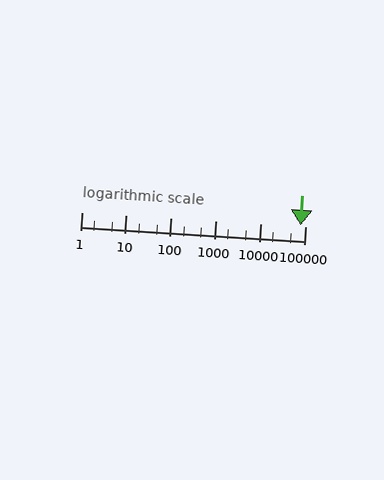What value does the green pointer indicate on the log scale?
The pointer indicates approximately 78000.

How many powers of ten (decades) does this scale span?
The scale spans 5 decades, from 1 to 100000.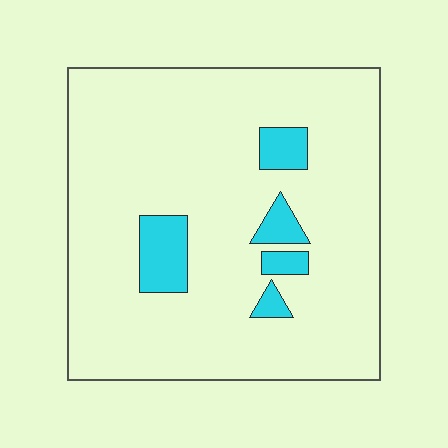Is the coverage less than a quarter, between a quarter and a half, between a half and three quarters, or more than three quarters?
Less than a quarter.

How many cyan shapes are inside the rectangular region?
5.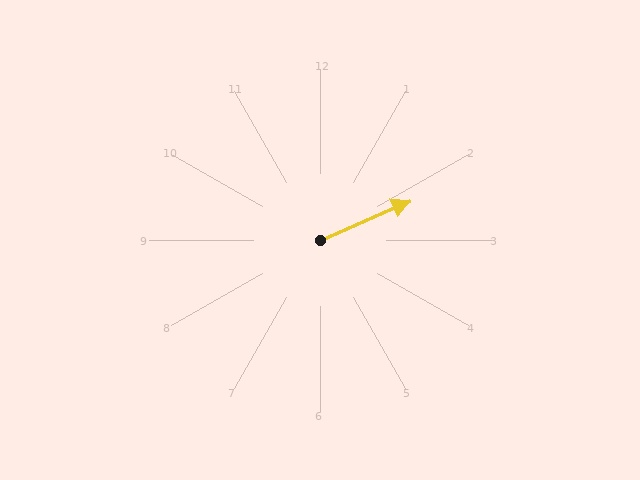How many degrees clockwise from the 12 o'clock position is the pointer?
Approximately 66 degrees.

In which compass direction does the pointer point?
Northeast.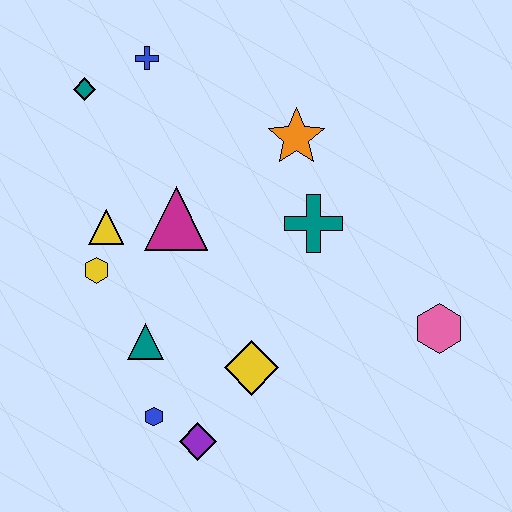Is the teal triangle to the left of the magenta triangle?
Yes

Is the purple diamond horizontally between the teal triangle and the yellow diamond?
Yes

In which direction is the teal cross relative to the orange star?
The teal cross is below the orange star.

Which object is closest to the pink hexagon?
The teal cross is closest to the pink hexagon.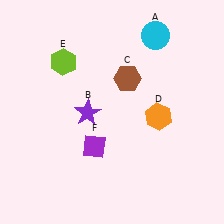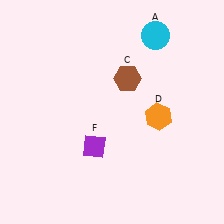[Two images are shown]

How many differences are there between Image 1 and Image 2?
There are 2 differences between the two images.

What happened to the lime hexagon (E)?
The lime hexagon (E) was removed in Image 2. It was in the top-left area of Image 1.